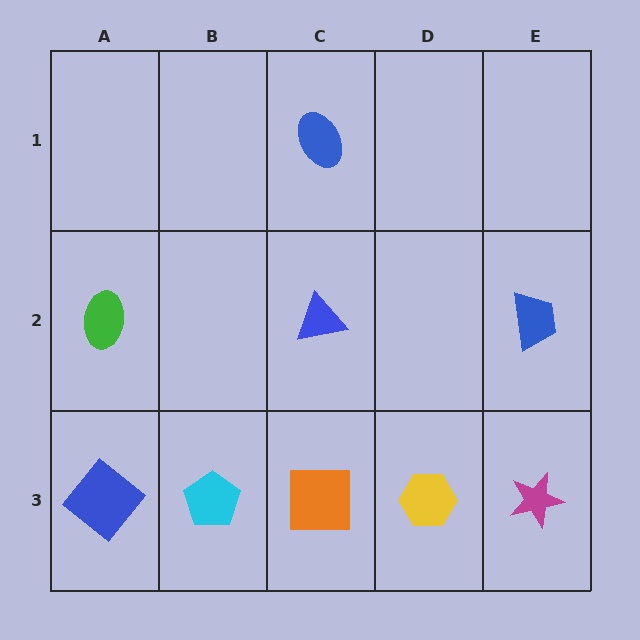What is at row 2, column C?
A blue triangle.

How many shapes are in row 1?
1 shape.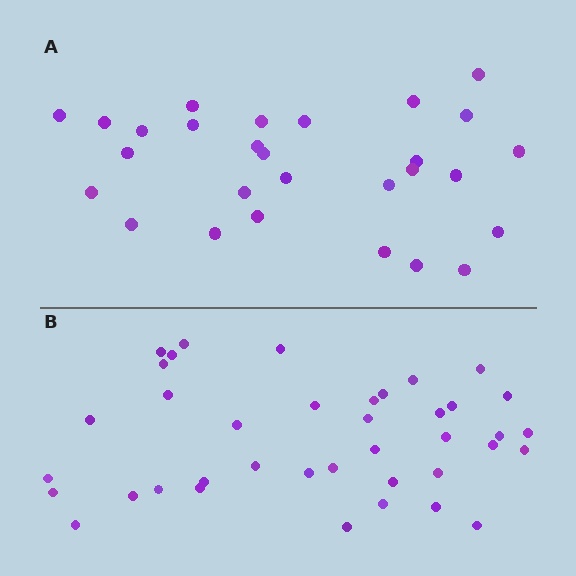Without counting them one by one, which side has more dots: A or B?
Region B (the bottom region) has more dots.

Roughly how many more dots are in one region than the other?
Region B has roughly 12 or so more dots than region A.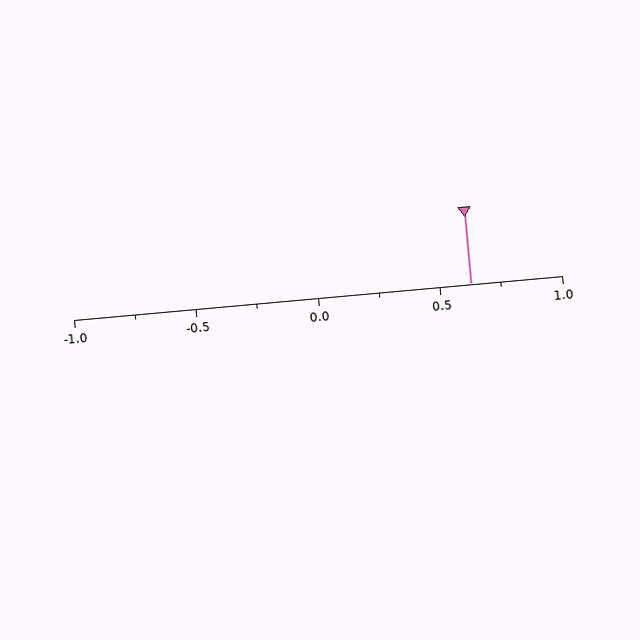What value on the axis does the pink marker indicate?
The marker indicates approximately 0.62.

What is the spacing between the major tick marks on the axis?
The major ticks are spaced 0.5 apart.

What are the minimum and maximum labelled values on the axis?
The axis runs from -1.0 to 1.0.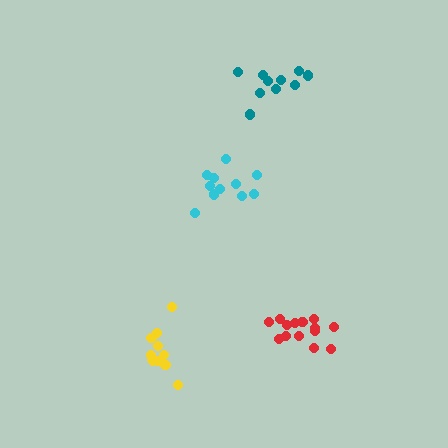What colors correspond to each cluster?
The clusters are colored: cyan, red, yellow, teal.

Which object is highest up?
The teal cluster is topmost.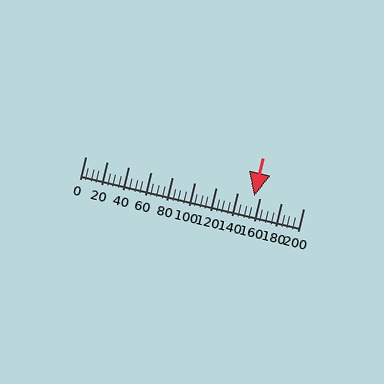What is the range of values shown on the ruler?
The ruler shows values from 0 to 200.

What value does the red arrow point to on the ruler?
The red arrow points to approximately 155.